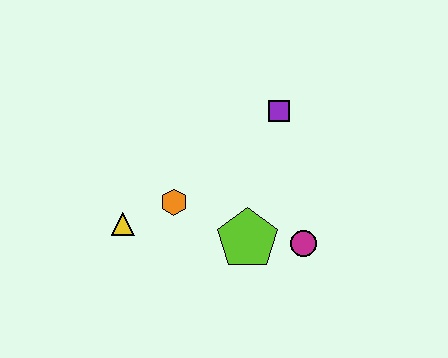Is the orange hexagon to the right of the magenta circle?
No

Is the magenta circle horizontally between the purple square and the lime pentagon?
No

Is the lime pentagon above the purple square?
No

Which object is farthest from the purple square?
The yellow triangle is farthest from the purple square.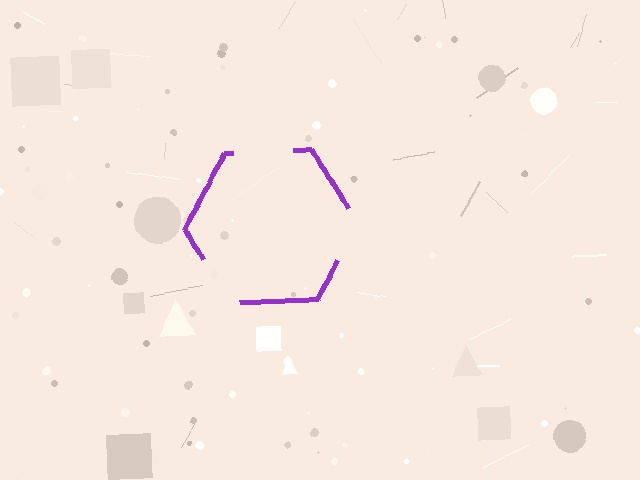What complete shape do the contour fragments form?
The contour fragments form a hexagon.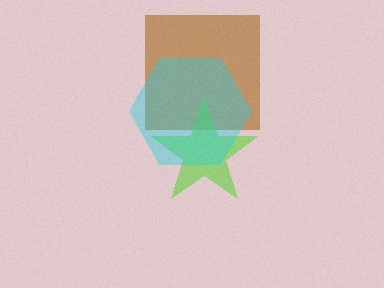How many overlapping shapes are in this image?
There are 3 overlapping shapes in the image.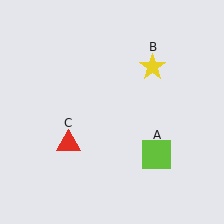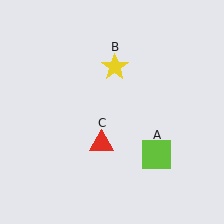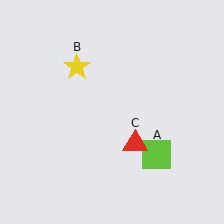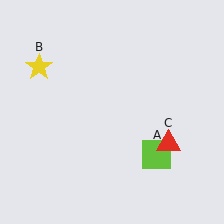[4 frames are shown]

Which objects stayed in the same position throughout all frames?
Lime square (object A) remained stationary.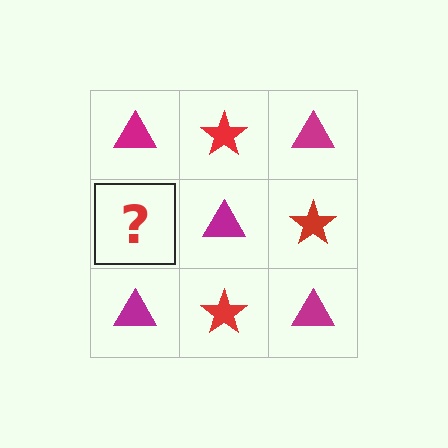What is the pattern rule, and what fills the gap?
The rule is that it alternates magenta triangle and red star in a checkerboard pattern. The gap should be filled with a red star.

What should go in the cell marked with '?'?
The missing cell should contain a red star.